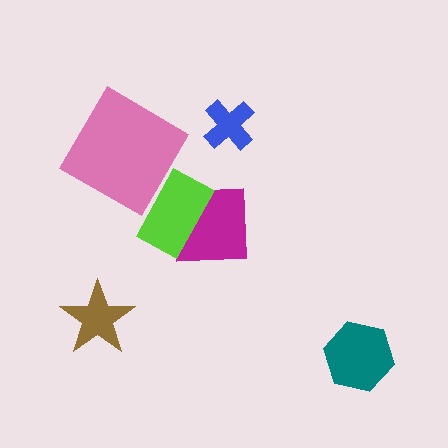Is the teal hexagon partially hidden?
No, no other shape covers it.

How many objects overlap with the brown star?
0 objects overlap with the brown star.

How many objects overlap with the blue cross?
0 objects overlap with the blue cross.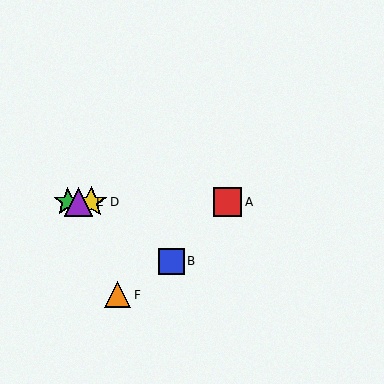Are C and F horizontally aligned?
No, C is at y≈202 and F is at y≈295.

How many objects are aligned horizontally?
4 objects (A, C, D, E) are aligned horizontally.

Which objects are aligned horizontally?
Objects A, C, D, E are aligned horizontally.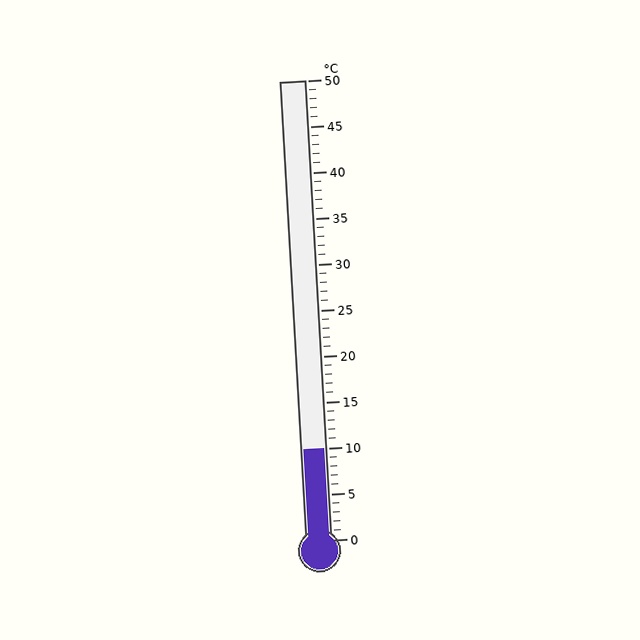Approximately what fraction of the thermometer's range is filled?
The thermometer is filled to approximately 20% of its range.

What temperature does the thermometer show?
The thermometer shows approximately 10°C.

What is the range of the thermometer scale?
The thermometer scale ranges from 0°C to 50°C.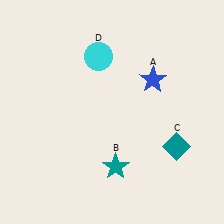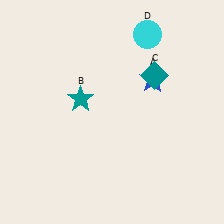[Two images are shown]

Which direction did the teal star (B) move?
The teal star (B) moved up.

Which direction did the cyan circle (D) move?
The cyan circle (D) moved right.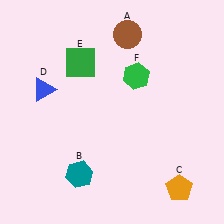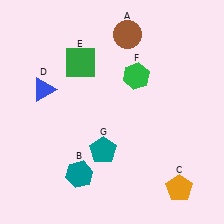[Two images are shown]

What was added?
A teal pentagon (G) was added in Image 2.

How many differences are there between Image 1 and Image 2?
There is 1 difference between the two images.